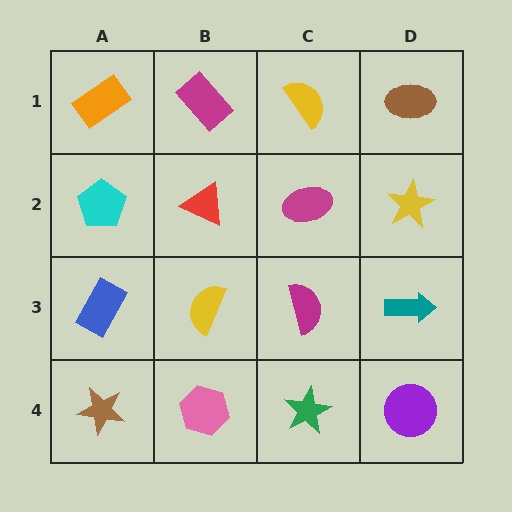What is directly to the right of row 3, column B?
A magenta semicircle.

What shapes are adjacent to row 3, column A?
A cyan pentagon (row 2, column A), a brown star (row 4, column A), a yellow semicircle (row 3, column B).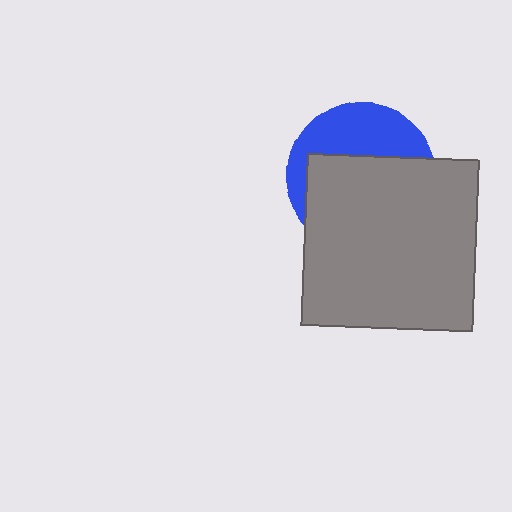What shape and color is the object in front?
The object in front is a gray square.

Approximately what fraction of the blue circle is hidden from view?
Roughly 62% of the blue circle is hidden behind the gray square.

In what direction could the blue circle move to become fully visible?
The blue circle could move up. That would shift it out from behind the gray square entirely.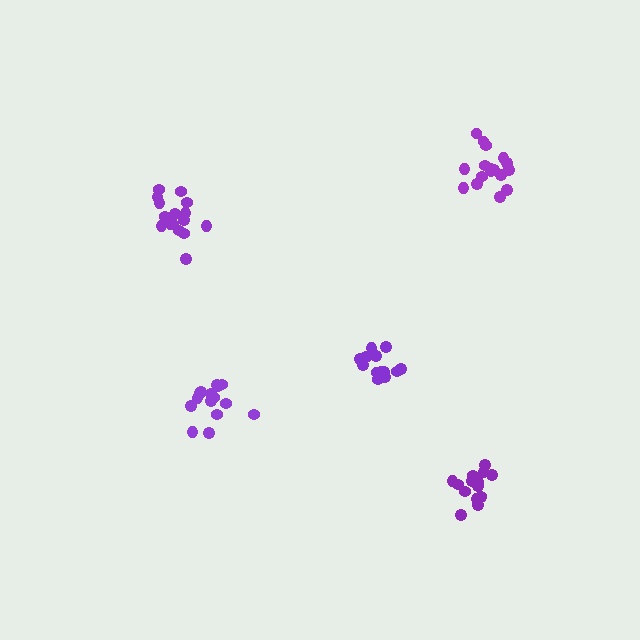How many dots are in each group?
Group 1: 16 dots, Group 2: 16 dots, Group 3: 17 dots, Group 4: 17 dots, Group 5: 15 dots (81 total).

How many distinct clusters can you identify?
There are 5 distinct clusters.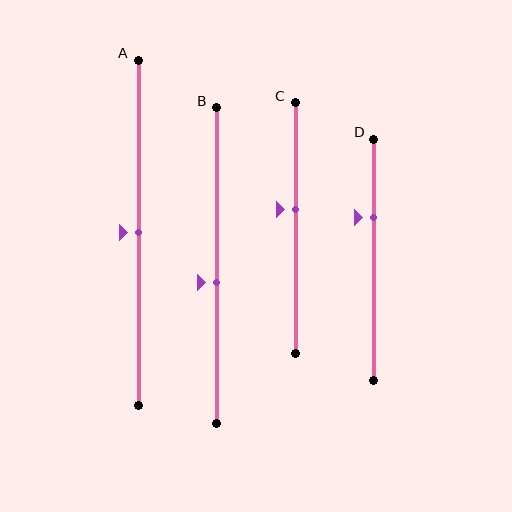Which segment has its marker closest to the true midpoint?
Segment A has its marker closest to the true midpoint.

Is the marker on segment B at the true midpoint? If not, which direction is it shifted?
No, the marker on segment B is shifted downward by about 5% of the segment length.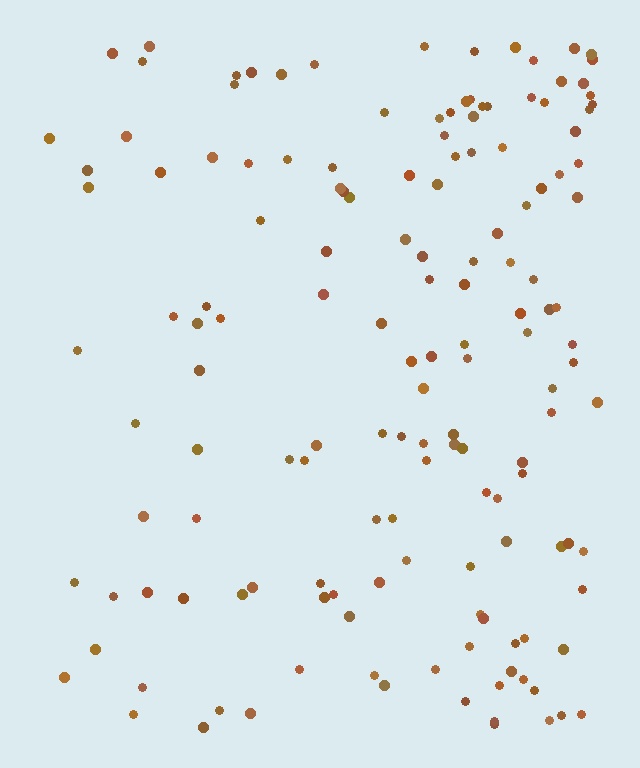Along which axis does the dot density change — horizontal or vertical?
Horizontal.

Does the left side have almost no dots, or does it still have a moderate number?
Still a moderate number, just noticeably fewer than the right.